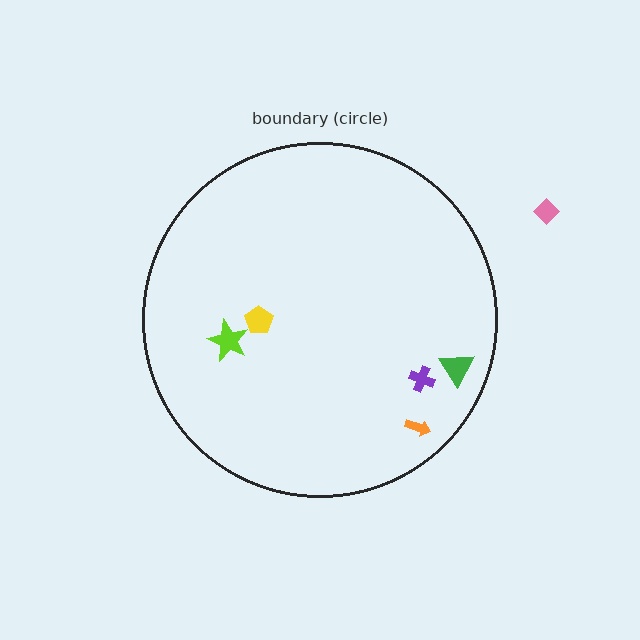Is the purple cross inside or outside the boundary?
Inside.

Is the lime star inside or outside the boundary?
Inside.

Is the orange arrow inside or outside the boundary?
Inside.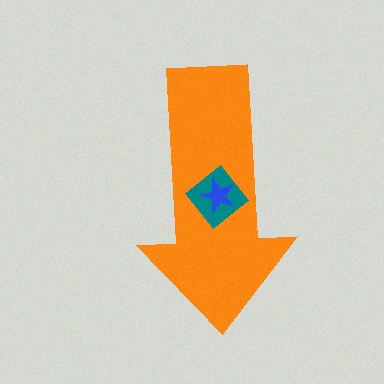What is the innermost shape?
The blue star.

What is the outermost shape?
The orange arrow.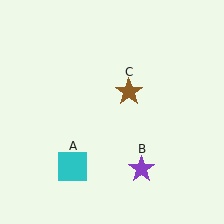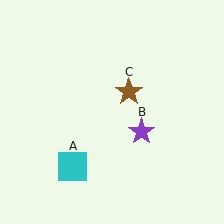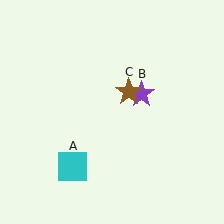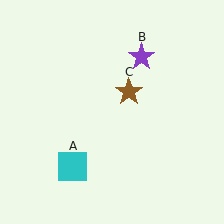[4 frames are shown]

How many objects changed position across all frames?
1 object changed position: purple star (object B).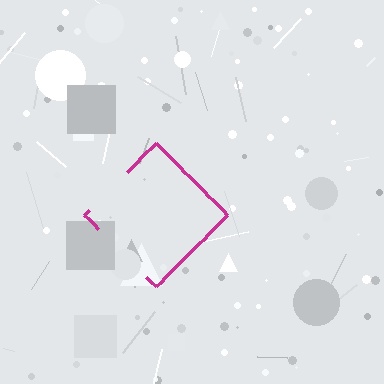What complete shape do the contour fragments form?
The contour fragments form a diamond.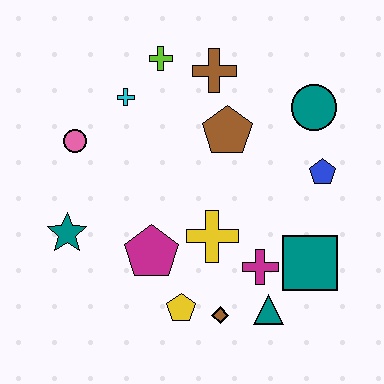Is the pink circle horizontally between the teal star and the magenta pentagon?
Yes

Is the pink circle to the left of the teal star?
No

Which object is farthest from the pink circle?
The teal square is farthest from the pink circle.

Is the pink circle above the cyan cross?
No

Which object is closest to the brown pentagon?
The brown cross is closest to the brown pentagon.